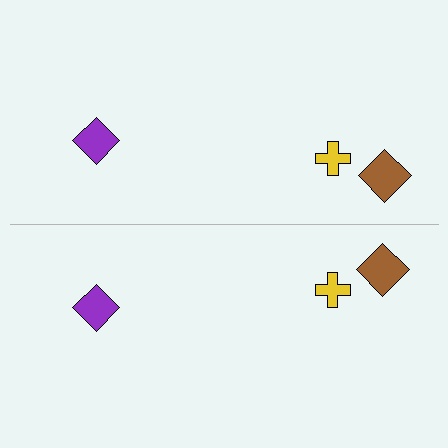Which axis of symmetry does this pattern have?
The pattern has a horizontal axis of symmetry running through the center of the image.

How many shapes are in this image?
There are 6 shapes in this image.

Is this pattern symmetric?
Yes, this pattern has bilateral (reflection) symmetry.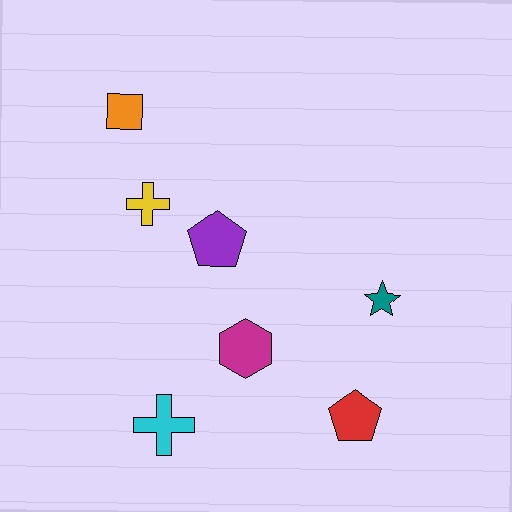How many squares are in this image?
There is 1 square.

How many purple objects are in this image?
There is 1 purple object.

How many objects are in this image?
There are 7 objects.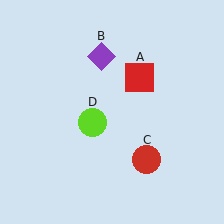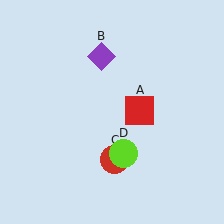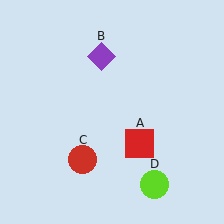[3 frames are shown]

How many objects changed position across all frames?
3 objects changed position: red square (object A), red circle (object C), lime circle (object D).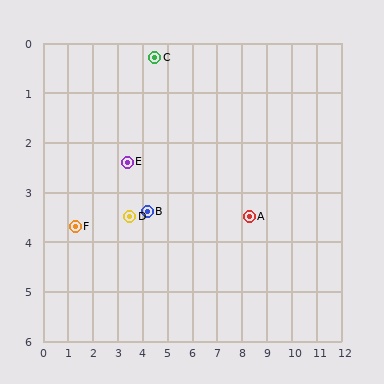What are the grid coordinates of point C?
Point C is at approximately (4.5, 0.3).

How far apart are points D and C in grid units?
Points D and C are about 3.4 grid units apart.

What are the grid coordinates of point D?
Point D is at approximately (3.5, 3.5).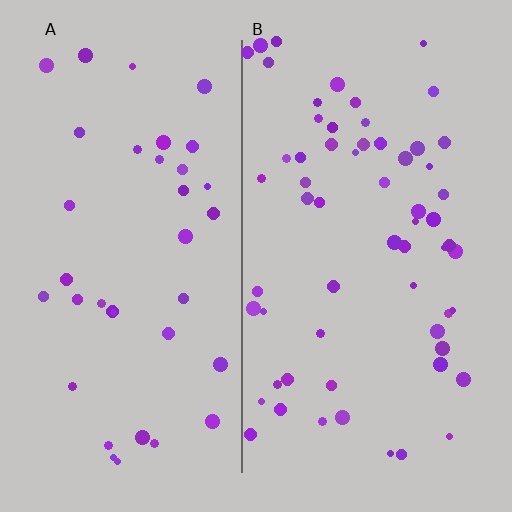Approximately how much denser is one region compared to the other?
Approximately 1.7× — region B over region A.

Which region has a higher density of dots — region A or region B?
B (the right).